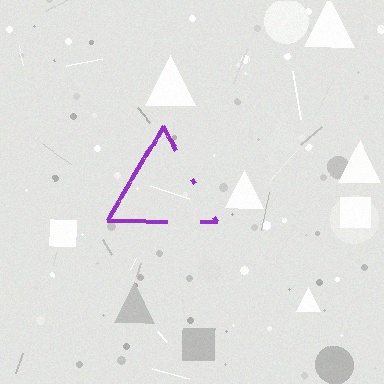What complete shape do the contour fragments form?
The contour fragments form a triangle.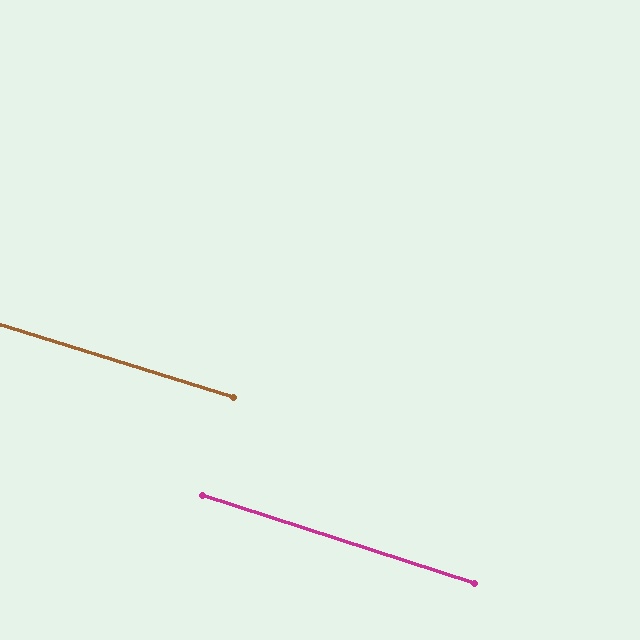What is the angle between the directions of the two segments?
Approximately 1 degree.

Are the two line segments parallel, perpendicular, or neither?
Parallel — their directions differ by only 0.9°.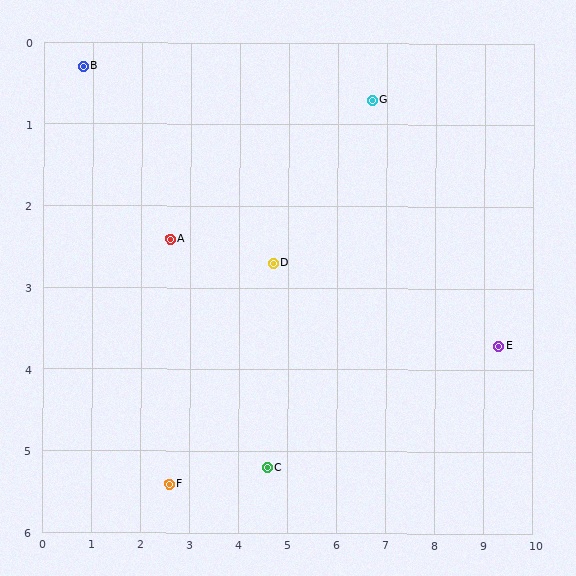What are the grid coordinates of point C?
Point C is at approximately (4.6, 5.2).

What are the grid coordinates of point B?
Point B is at approximately (0.8, 0.3).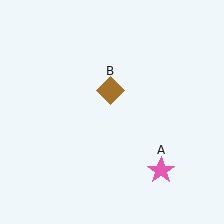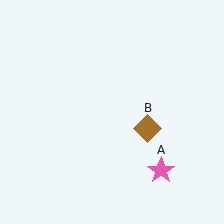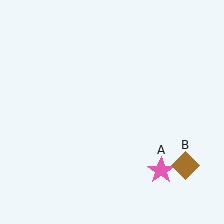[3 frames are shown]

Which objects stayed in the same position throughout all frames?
Pink star (object A) remained stationary.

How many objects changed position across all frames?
1 object changed position: brown diamond (object B).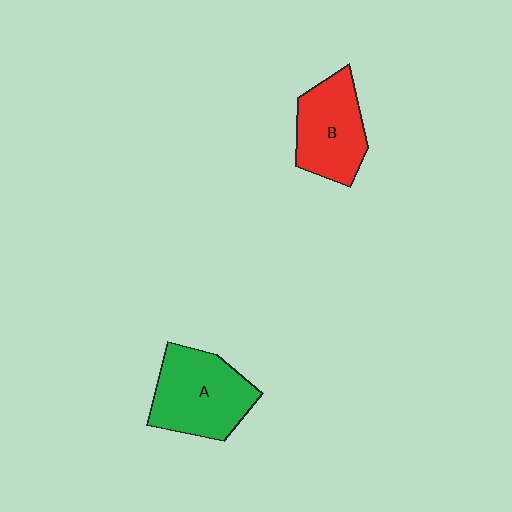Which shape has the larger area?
Shape A (green).